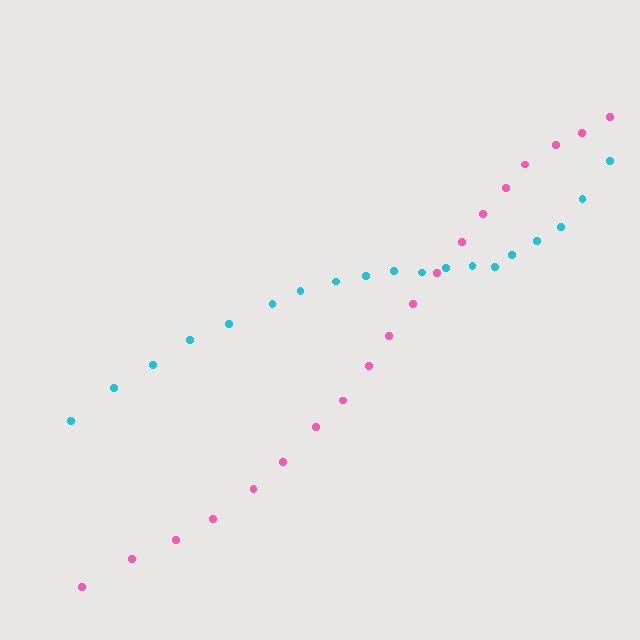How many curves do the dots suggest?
There are 2 distinct paths.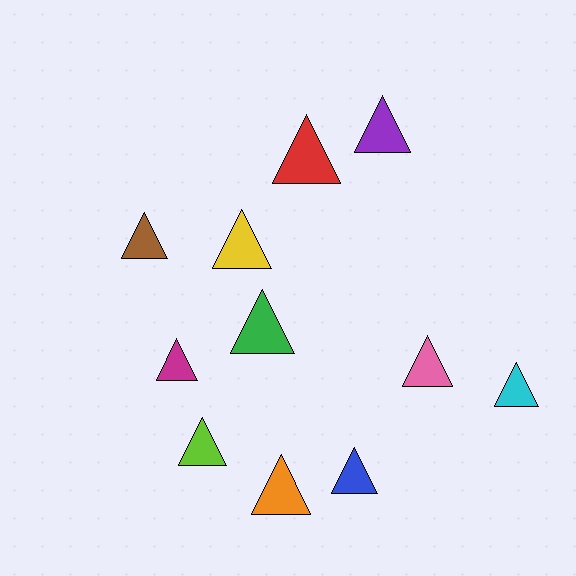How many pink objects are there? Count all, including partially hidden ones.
There is 1 pink object.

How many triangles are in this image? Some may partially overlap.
There are 11 triangles.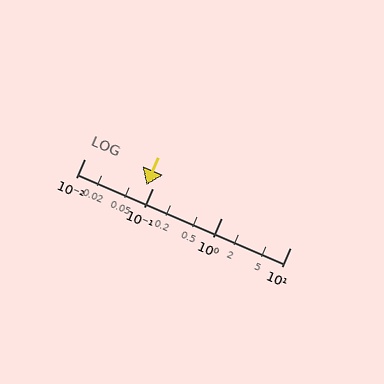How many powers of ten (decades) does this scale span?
The scale spans 3 decades, from 0.01 to 10.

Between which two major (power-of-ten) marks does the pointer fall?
The pointer is between 0.01 and 0.1.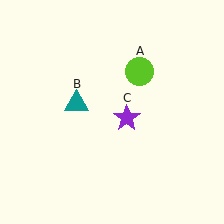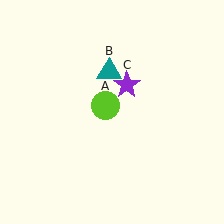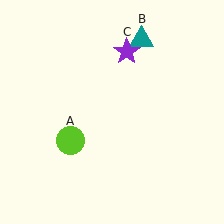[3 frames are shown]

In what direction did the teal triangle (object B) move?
The teal triangle (object B) moved up and to the right.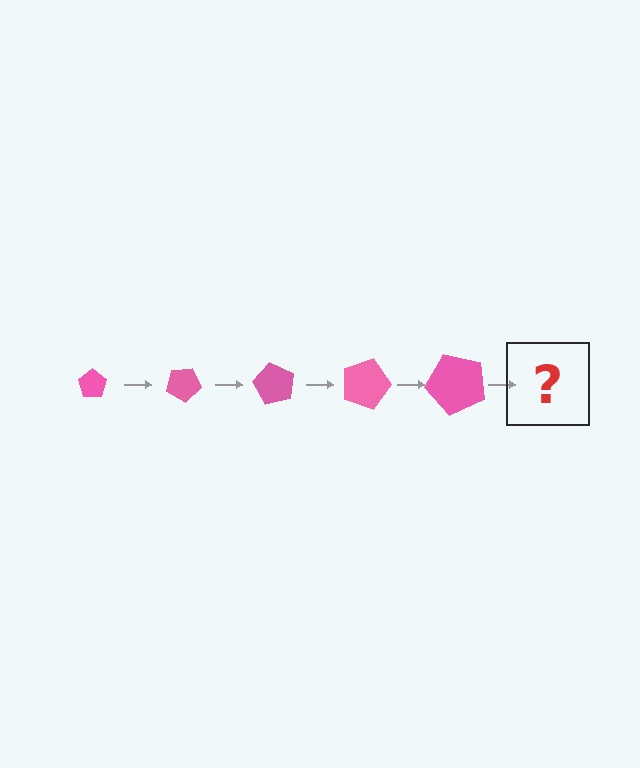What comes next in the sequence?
The next element should be a pentagon, larger than the previous one and rotated 150 degrees from the start.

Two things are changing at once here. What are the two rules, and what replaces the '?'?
The two rules are that the pentagon grows larger each step and it rotates 30 degrees each step. The '?' should be a pentagon, larger than the previous one and rotated 150 degrees from the start.